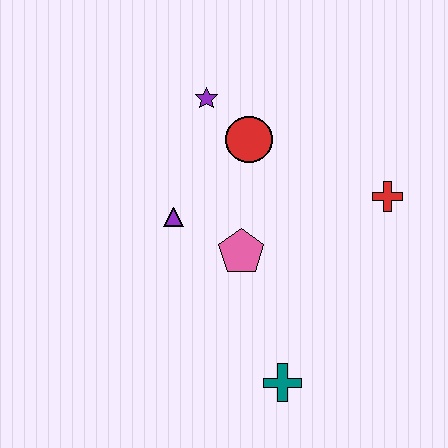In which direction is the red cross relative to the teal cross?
The red cross is above the teal cross.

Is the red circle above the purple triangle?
Yes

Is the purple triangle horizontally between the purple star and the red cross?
No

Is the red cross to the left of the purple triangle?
No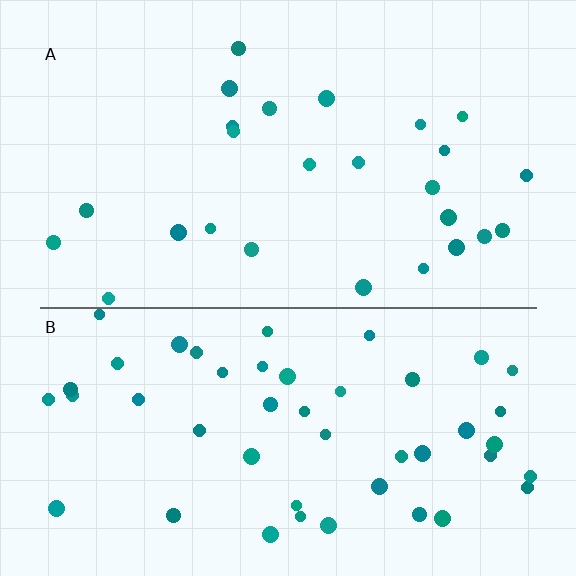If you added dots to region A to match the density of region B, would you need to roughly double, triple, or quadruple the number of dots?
Approximately double.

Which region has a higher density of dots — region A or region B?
B (the bottom).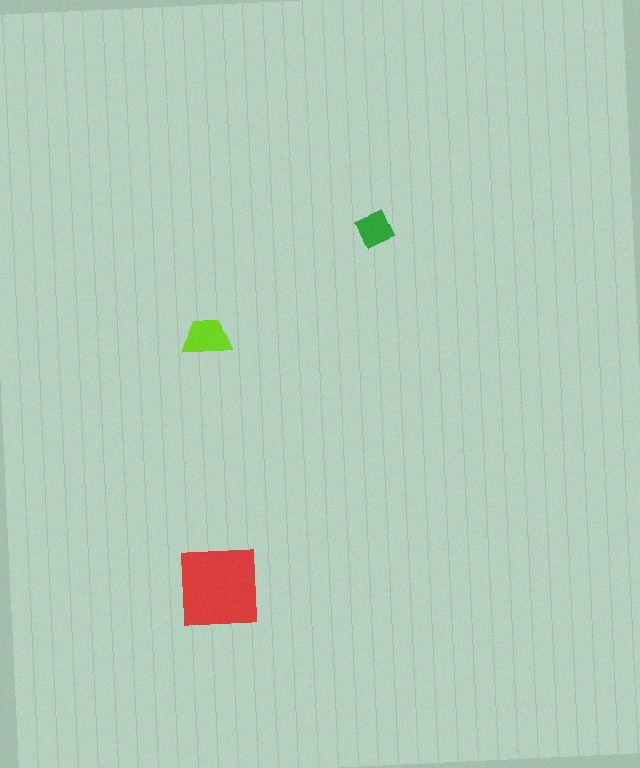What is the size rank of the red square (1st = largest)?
1st.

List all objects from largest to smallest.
The red square, the lime trapezoid, the green diamond.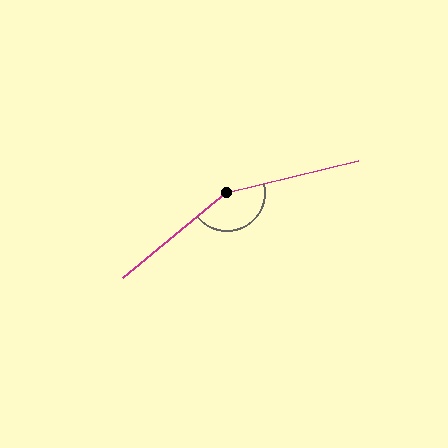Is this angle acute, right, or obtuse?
It is obtuse.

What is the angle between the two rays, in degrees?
Approximately 155 degrees.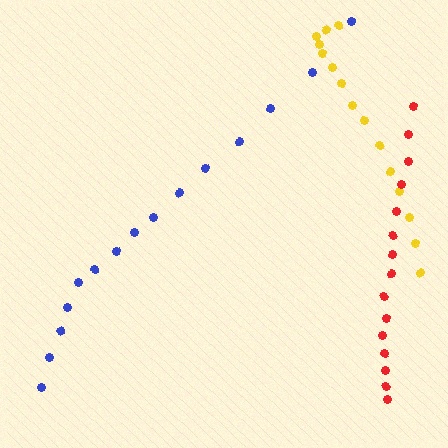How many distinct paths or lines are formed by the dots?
There are 3 distinct paths.